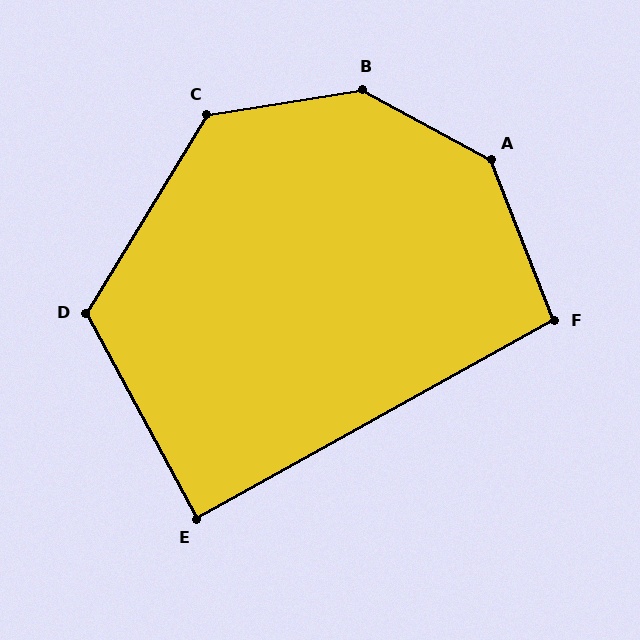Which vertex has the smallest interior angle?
E, at approximately 89 degrees.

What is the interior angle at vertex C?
Approximately 131 degrees (obtuse).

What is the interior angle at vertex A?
Approximately 140 degrees (obtuse).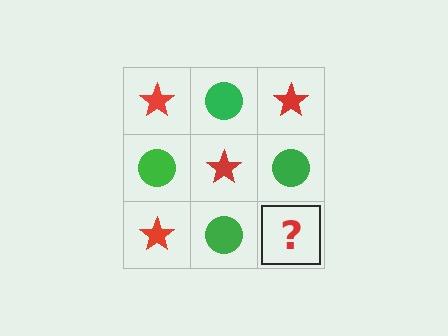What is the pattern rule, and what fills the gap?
The rule is that it alternates red star and green circle in a checkerboard pattern. The gap should be filled with a red star.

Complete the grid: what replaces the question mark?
The question mark should be replaced with a red star.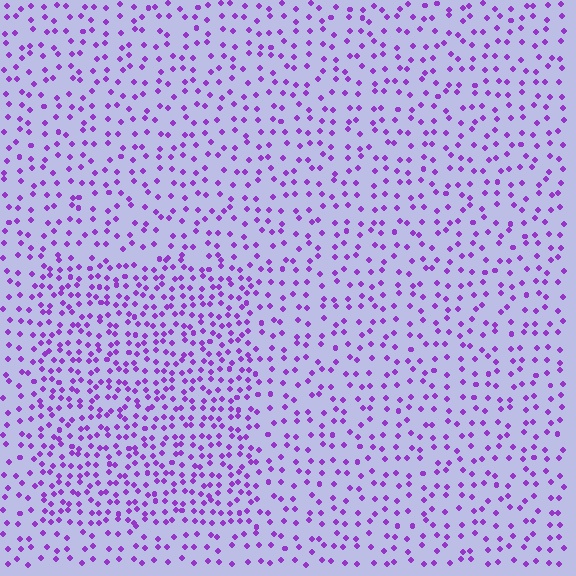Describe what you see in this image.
The image contains small purple elements arranged at two different densities. A rectangle-shaped region is visible where the elements are more densely packed than the surrounding area.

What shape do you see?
I see a rectangle.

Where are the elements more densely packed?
The elements are more densely packed inside the rectangle boundary.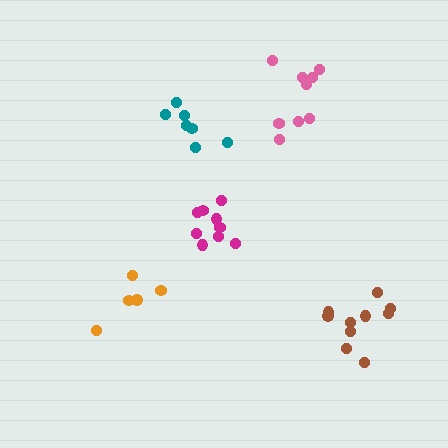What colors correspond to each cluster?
The clusters are colored: orange, brown, teal, magenta, pink.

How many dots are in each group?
Group 1: 5 dots, Group 2: 10 dots, Group 3: 7 dots, Group 4: 9 dots, Group 5: 9 dots (40 total).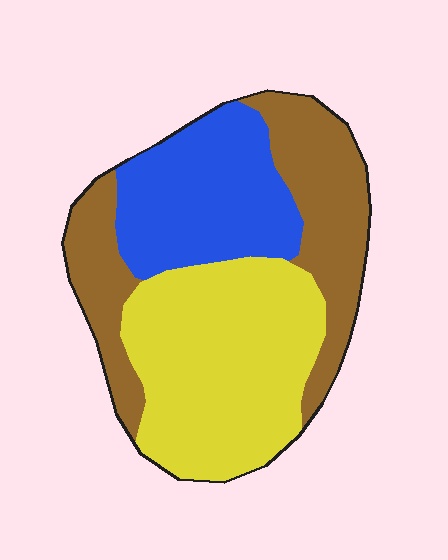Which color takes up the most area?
Yellow, at roughly 40%.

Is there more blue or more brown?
Brown.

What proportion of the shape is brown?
Brown covers around 30% of the shape.